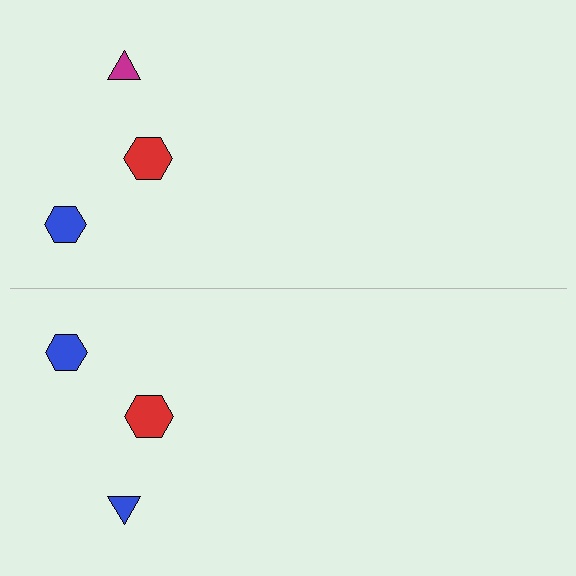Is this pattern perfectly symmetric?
No, the pattern is not perfectly symmetric. The blue triangle on the bottom side breaks the symmetry — its mirror counterpart is magenta.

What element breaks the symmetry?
The blue triangle on the bottom side breaks the symmetry — its mirror counterpart is magenta.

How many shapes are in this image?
There are 6 shapes in this image.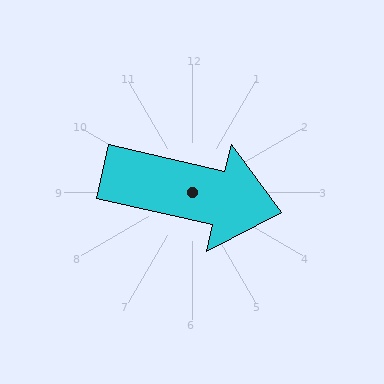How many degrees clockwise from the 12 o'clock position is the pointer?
Approximately 103 degrees.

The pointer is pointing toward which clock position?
Roughly 3 o'clock.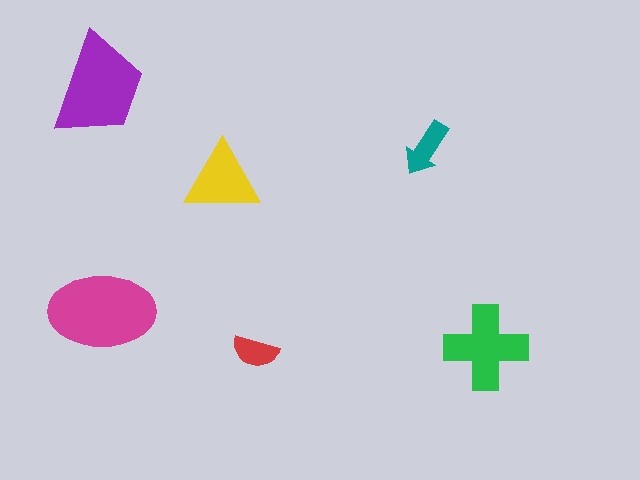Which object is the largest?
The magenta ellipse.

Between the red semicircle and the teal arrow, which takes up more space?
The teal arrow.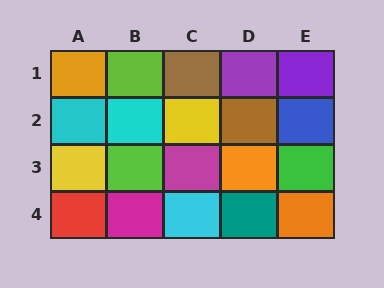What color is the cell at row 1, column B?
Lime.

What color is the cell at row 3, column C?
Magenta.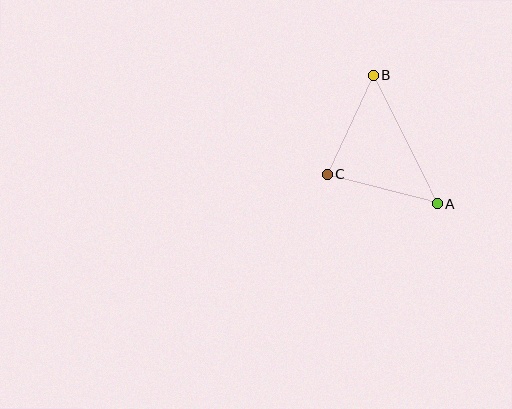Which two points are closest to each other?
Points B and C are closest to each other.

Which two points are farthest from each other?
Points A and B are farthest from each other.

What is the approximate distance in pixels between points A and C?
The distance between A and C is approximately 114 pixels.